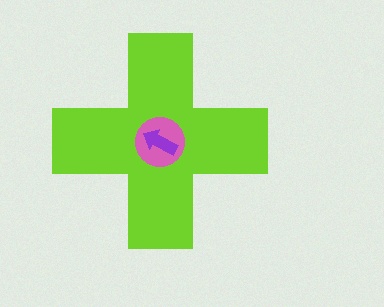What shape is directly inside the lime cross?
The pink circle.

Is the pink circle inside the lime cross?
Yes.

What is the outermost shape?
The lime cross.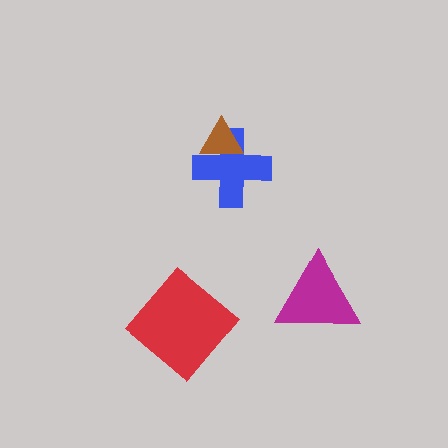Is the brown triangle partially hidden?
No, no other shape covers it.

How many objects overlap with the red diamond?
0 objects overlap with the red diamond.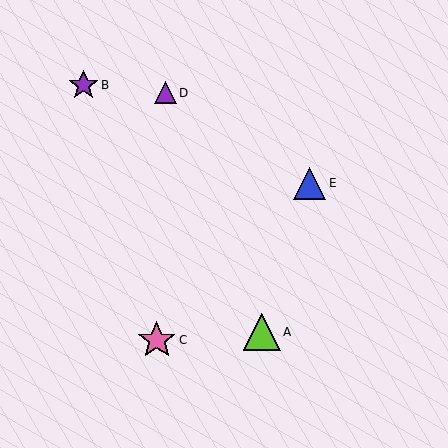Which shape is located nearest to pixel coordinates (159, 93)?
The purple triangle (labeled D) at (165, 93) is nearest to that location.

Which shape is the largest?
The pink star (labeled C) is the largest.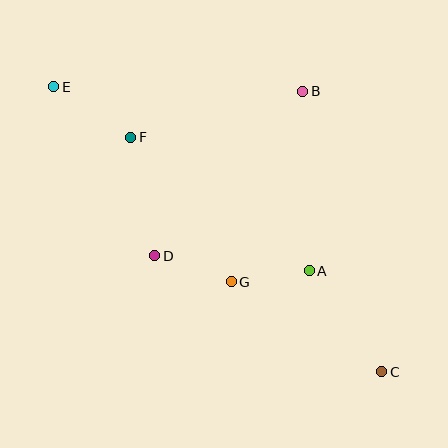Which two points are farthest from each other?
Points C and E are farthest from each other.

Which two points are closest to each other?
Points A and G are closest to each other.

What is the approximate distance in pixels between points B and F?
The distance between B and F is approximately 178 pixels.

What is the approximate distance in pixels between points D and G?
The distance between D and G is approximately 81 pixels.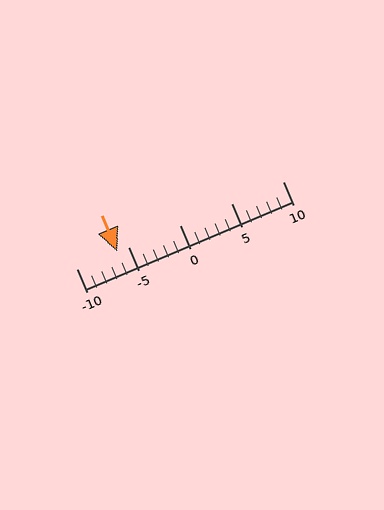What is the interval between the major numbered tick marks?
The major tick marks are spaced 5 units apart.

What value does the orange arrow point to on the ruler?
The orange arrow points to approximately -6.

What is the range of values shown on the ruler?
The ruler shows values from -10 to 10.